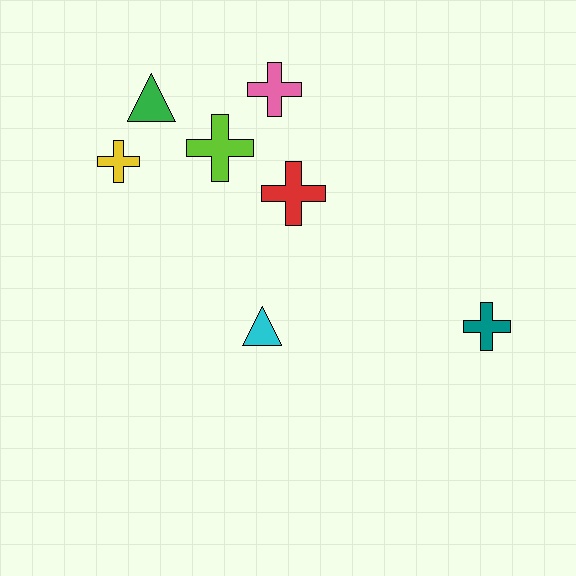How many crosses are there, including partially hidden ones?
There are 5 crosses.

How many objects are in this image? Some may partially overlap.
There are 7 objects.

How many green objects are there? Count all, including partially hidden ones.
There is 1 green object.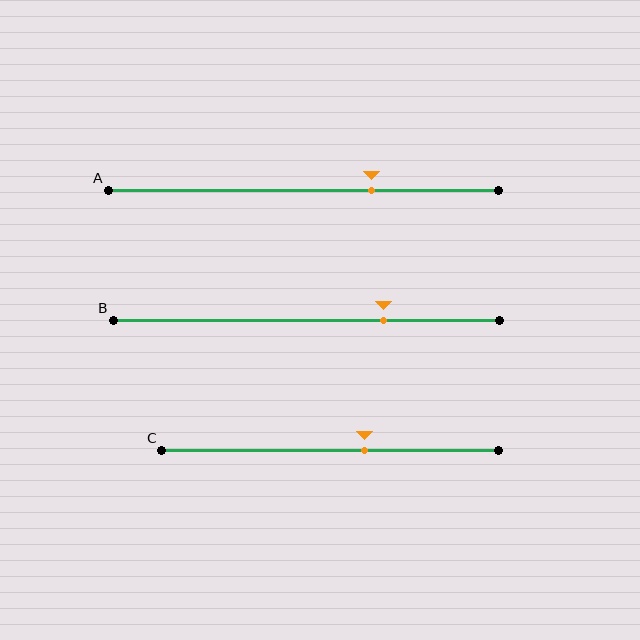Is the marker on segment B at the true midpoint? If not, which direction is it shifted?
No, the marker on segment B is shifted to the right by about 20% of the segment length.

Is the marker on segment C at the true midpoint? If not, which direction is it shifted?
No, the marker on segment C is shifted to the right by about 10% of the segment length.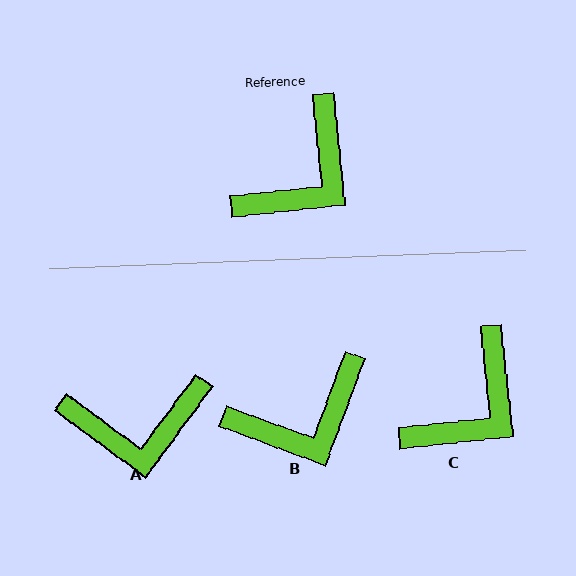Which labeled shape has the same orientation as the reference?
C.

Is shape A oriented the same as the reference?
No, it is off by about 42 degrees.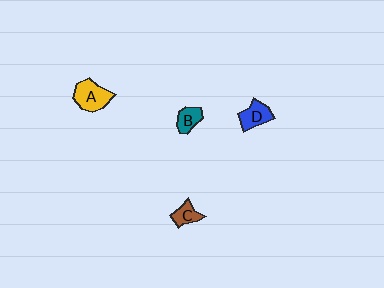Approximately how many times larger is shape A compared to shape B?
Approximately 1.7 times.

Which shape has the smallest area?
Shape C (brown).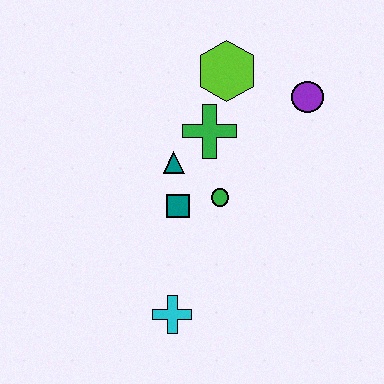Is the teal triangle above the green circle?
Yes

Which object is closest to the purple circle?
The lime hexagon is closest to the purple circle.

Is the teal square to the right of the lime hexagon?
No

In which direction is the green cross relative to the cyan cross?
The green cross is above the cyan cross.